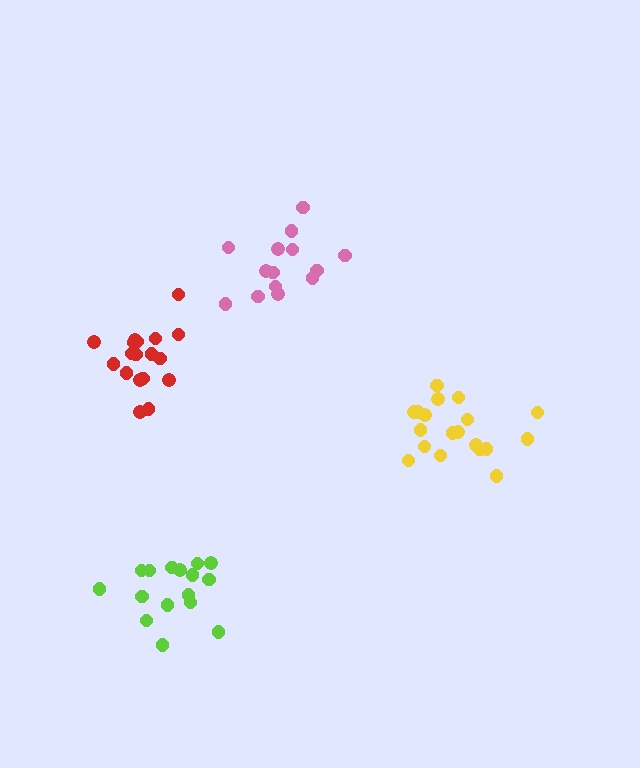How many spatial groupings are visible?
There are 4 spatial groupings.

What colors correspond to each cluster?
The clusters are colored: red, lime, yellow, pink.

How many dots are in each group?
Group 1: 18 dots, Group 2: 16 dots, Group 3: 19 dots, Group 4: 14 dots (67 total).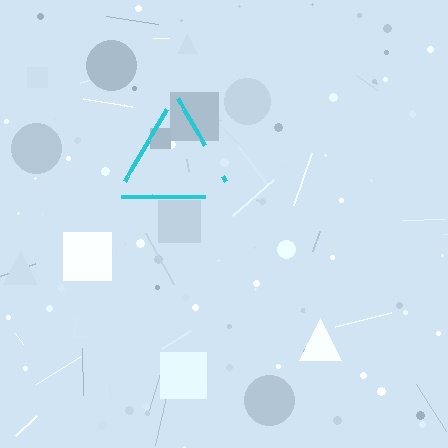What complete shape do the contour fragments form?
The contour fragments form a triangle.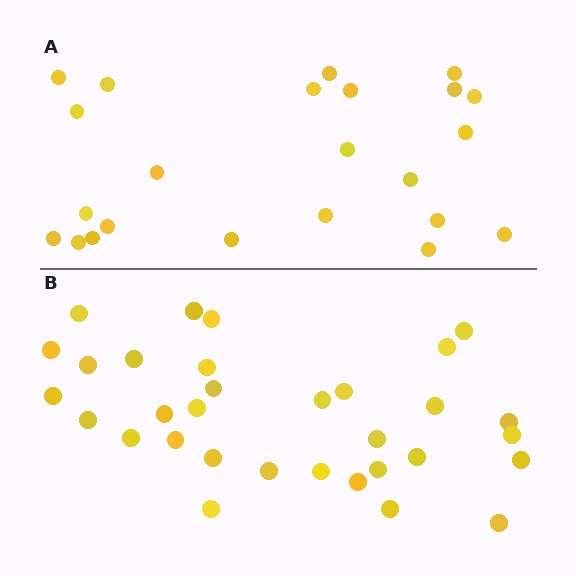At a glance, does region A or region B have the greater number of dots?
Region B (the bottom region) has more dots.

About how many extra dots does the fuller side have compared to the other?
Region B has roughly 8 or so more dots than region A.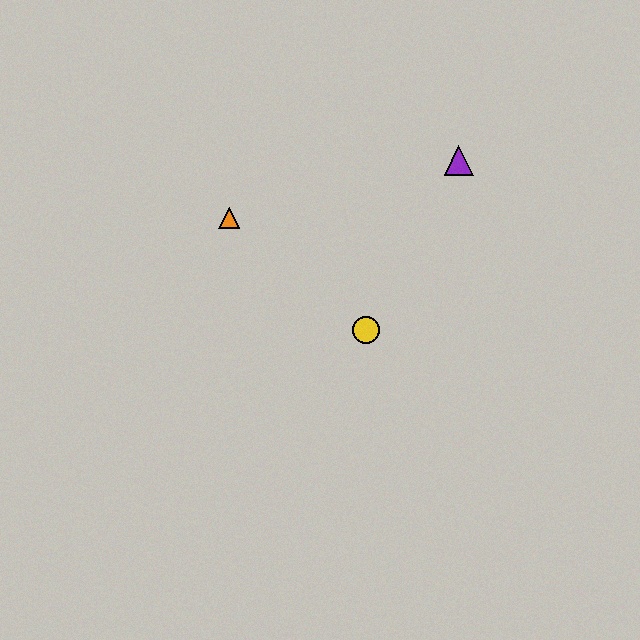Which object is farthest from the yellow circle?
The purple triangle is farthest from the yellow circle.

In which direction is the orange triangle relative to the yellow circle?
The orange triangle is to the left of the yellow circle.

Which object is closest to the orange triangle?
The yellow circle is closest to the orange triangle.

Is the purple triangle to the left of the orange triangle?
No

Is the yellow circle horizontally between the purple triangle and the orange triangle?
Yes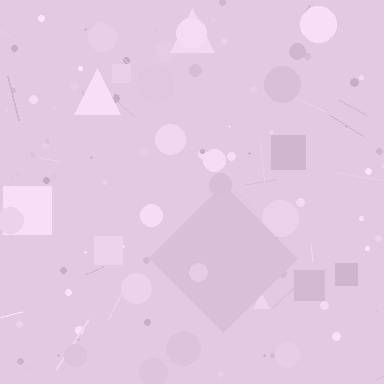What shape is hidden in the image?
A diamond is hidden in the image.